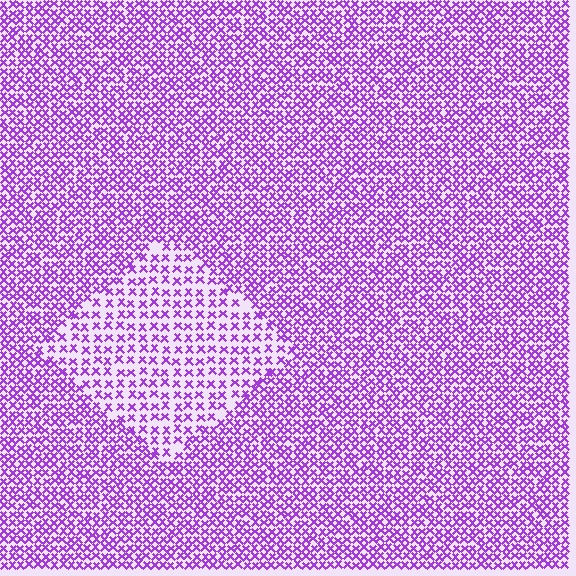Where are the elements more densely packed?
The elements are more densely packed outside the diamond boundary.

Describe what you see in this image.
The image contains small purple elements arranged at two different densities. A diamond-shaped region is visible where the elements are less densely packed than the surrounding area.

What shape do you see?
I see a diamond.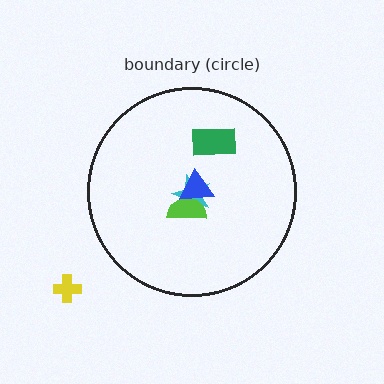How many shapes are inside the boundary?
4 inside, 1 outside.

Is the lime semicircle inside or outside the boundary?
Inside.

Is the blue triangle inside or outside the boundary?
Inside.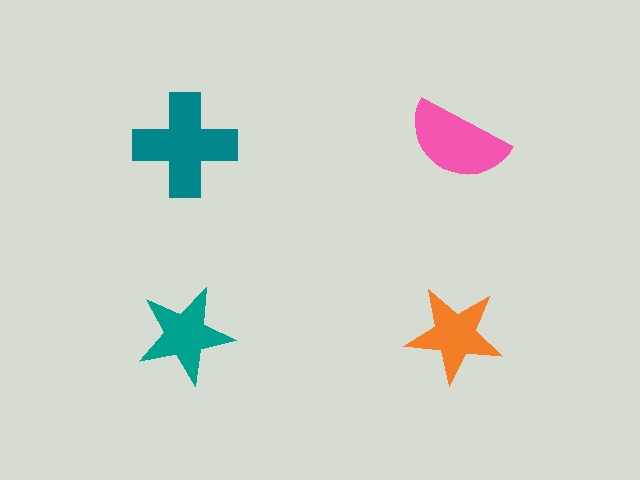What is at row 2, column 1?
A teal star.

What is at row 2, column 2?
An orange star.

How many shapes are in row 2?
2 shapes.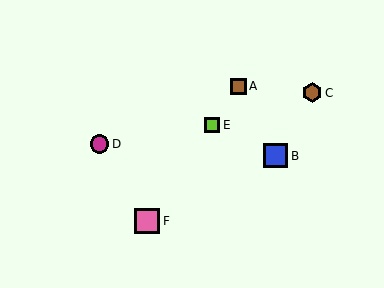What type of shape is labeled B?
Shape B is a blue square.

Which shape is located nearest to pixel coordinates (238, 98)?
The brown square (labeled A) at (238, 86) is nearest to that location.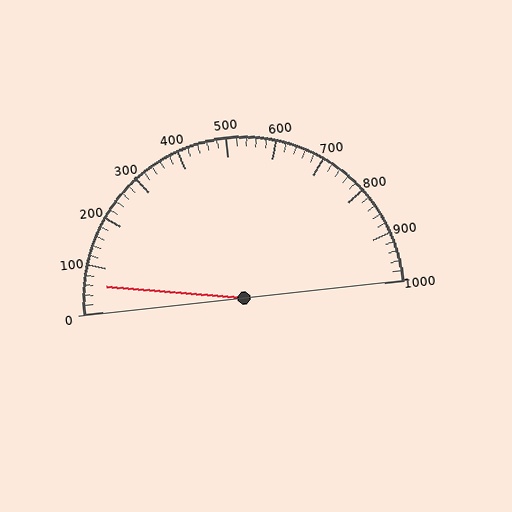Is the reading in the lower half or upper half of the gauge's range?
The reading is in the lower half of the range (0 to 1000).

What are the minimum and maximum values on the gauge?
The gauge ranges from 0 to 1000.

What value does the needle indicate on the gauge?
The needle indicates approximately 60.